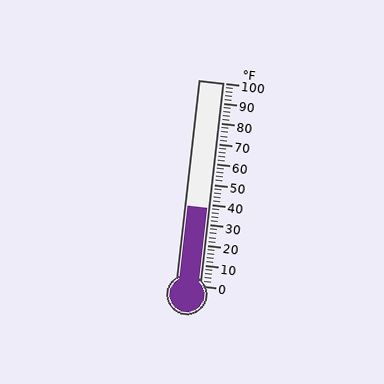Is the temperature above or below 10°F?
The temperature is above 10°F.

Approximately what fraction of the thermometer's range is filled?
The thermometer is filled to approximately 40% of its range.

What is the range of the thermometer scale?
The thermometer scale ranges from 0°F to 100°F.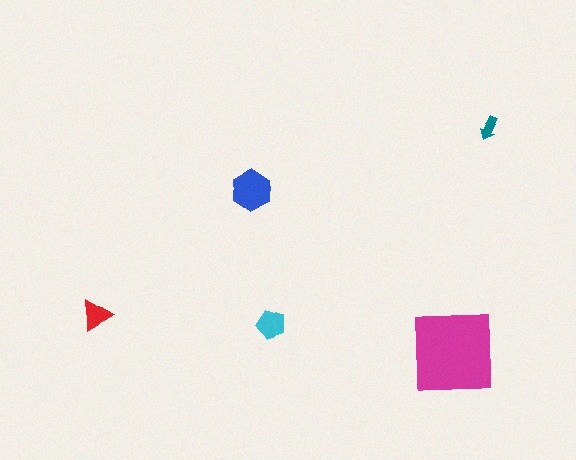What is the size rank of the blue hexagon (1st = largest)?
2nd.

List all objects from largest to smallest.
The magenta square, the blue hexagon, the cyan pentagon, the red triangle, the teal arrow.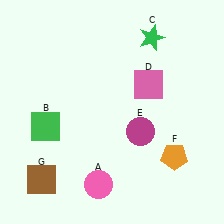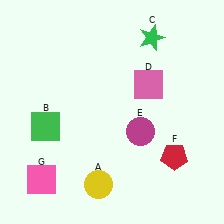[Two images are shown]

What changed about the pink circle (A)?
In Image 1, A is pink. In Image 2, it changed to yellow.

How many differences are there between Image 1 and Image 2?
There are 3 differences between the two images.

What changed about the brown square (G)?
In Image 1, G is brown. In Image 2, it changed to pink.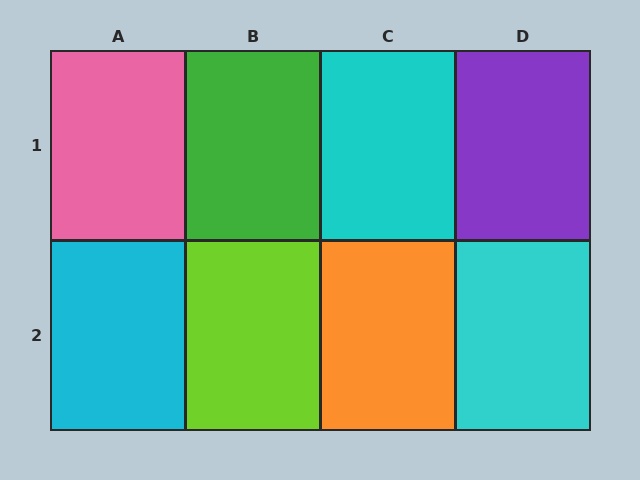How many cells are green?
1 cell is green.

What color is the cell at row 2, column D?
Cyan.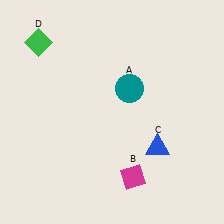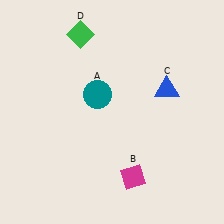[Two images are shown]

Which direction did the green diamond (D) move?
The green diamond (D) moved right.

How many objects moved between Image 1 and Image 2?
3 objects moved between the two images.